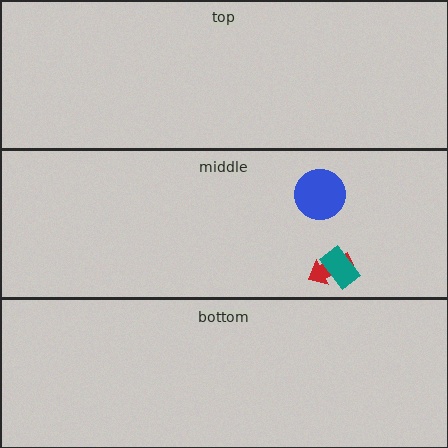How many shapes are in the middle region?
3.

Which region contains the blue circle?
The middle region.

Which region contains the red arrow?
The middle region.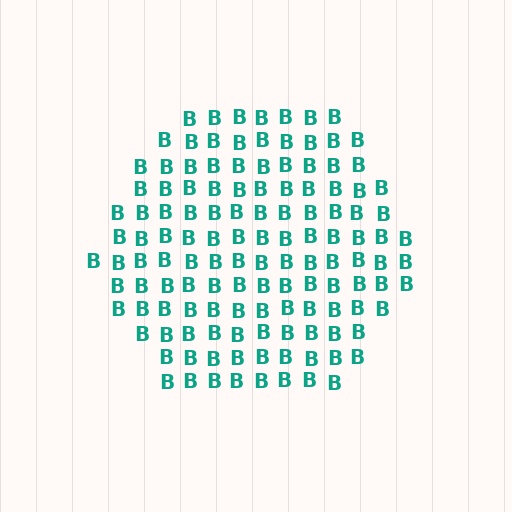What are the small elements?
The small elements are letter B's.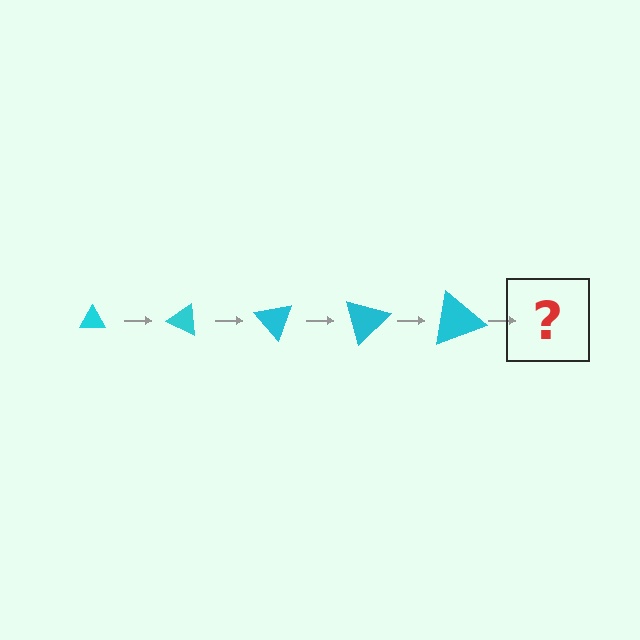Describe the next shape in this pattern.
It should be a triangle, larger than the previous one and rotated 125 degrees from the start.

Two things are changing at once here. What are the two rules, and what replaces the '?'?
The two rules are that the triangle grows larger each step and it rotates 25 degrees each step. The '?' should be a triangle, larger than the previous one and rotated 125 degrees from the start.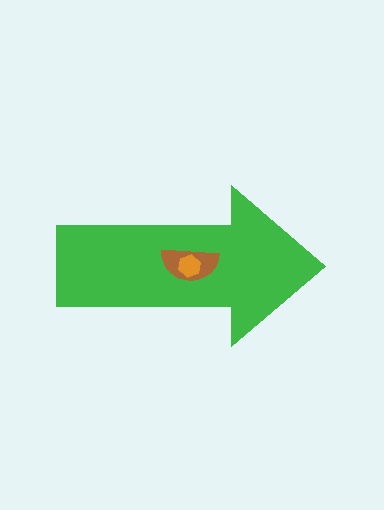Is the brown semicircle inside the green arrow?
Yes.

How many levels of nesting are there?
3.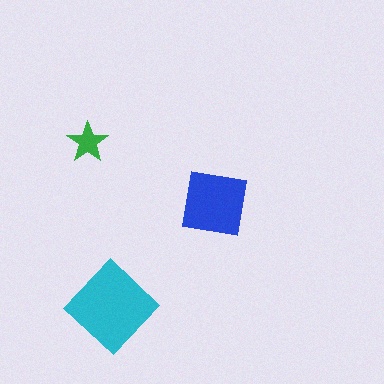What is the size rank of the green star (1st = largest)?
3rd.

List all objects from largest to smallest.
The cyan diamond, the blue square, the green star.